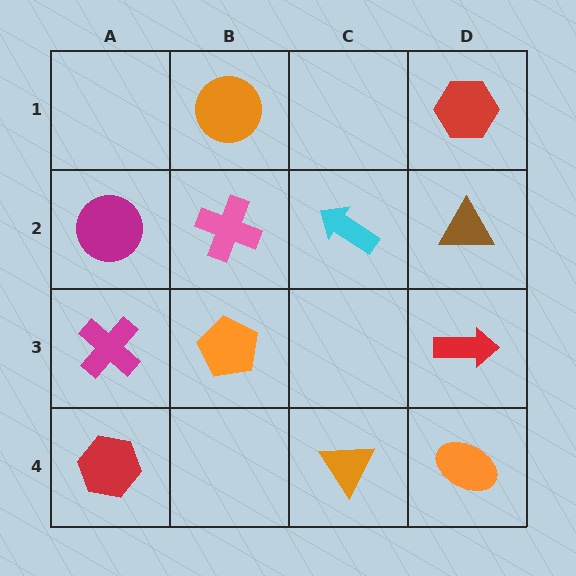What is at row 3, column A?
A magenta cross.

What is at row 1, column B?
An orange circle.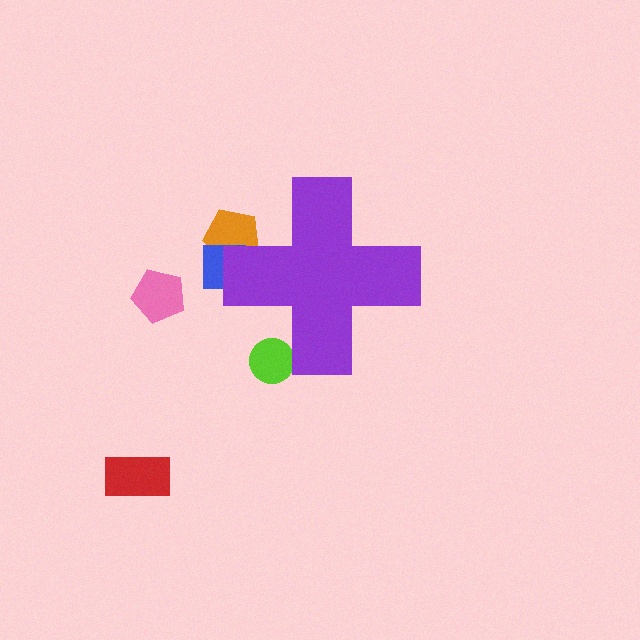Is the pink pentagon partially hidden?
No, the pink pentagon is fully visible.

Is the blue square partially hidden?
Yes, the blue square is partially hidden behind the purple cross.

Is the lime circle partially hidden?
Yes, the lime circle is partially hidden behind the purple cross.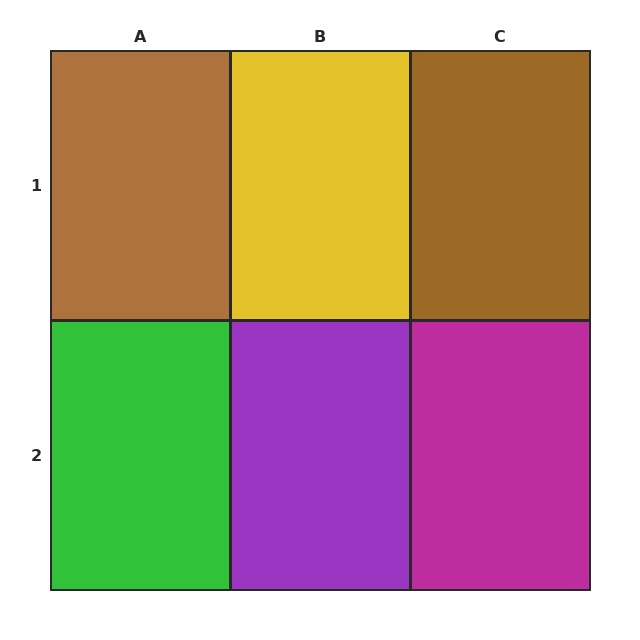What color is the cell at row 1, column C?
Brown.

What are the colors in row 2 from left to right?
Green, purple, magenta.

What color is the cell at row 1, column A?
Brown.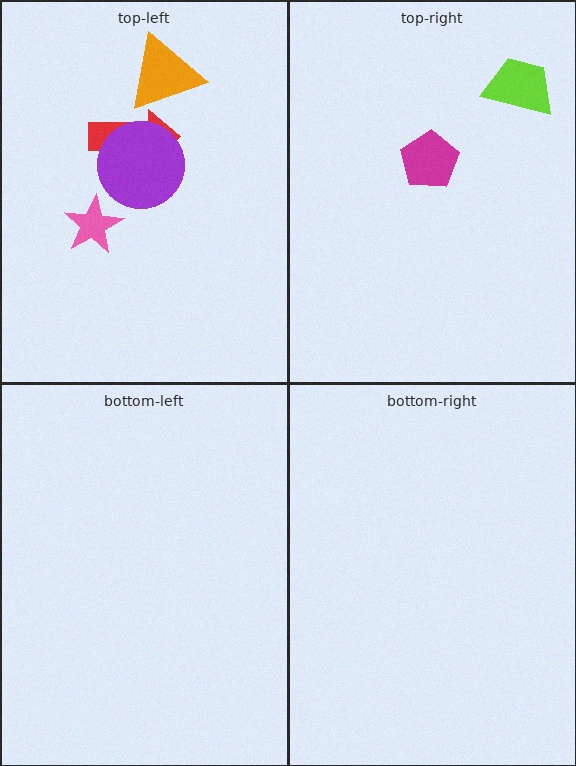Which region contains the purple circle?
The top-left region.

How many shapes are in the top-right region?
2.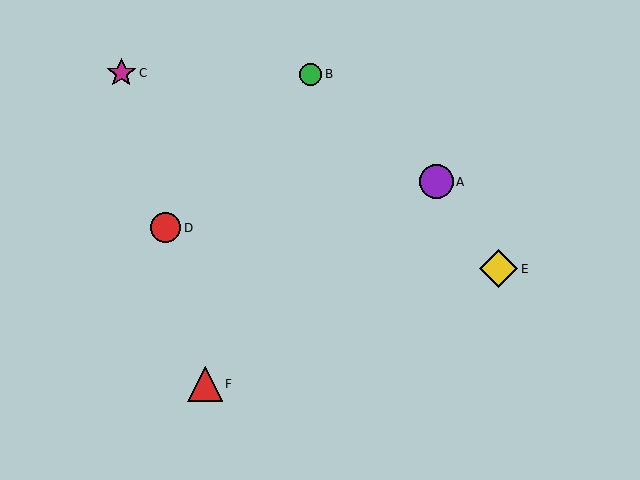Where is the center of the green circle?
The center of the green circle is at (311, 74).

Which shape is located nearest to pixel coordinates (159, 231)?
The red circle (labeled D) at (166, 228) is nearest to that location.